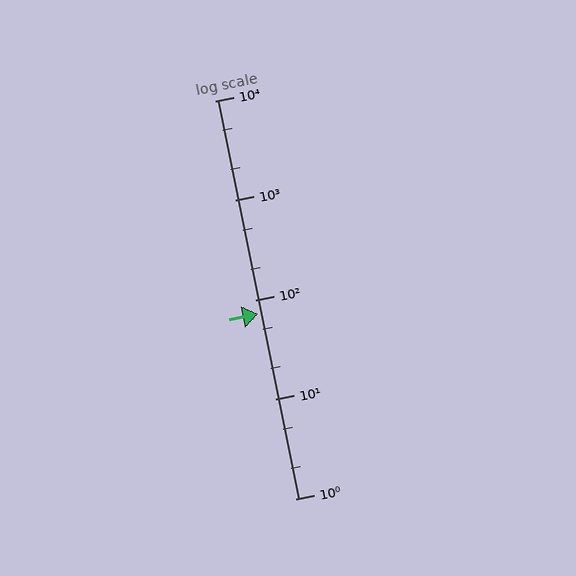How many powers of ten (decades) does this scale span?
The scale spans 4 decades, from 1 to 10000.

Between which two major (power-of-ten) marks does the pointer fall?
The pointer is between 10 and 100.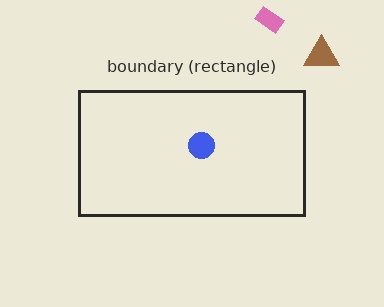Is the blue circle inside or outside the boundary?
Inside.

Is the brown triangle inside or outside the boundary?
Outside.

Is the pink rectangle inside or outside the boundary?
Outside.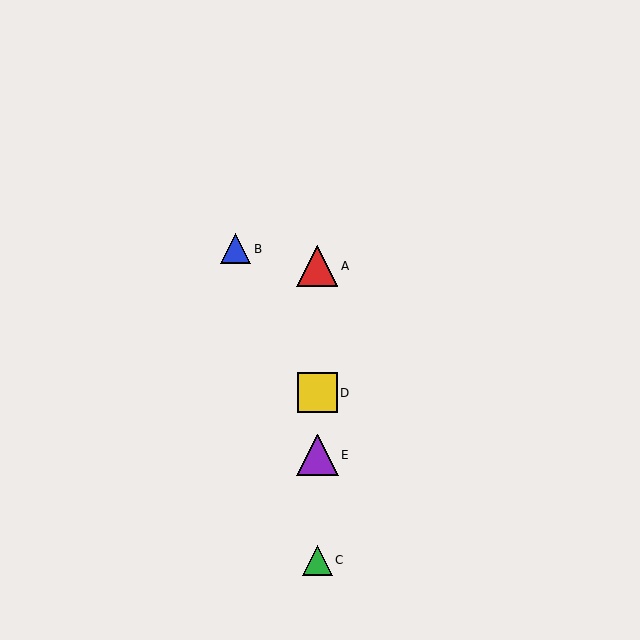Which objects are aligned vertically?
Objects A, C, D, E are aligned vertically.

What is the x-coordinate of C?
Object C is at x≈317.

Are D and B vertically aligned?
No, D is at x≈317 and B is at x≈235.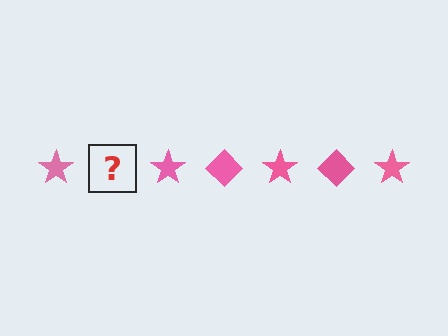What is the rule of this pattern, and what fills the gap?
The rule is that the pattern cycles through star, diamond shapes in pink. The gap should be filled with a pink diamond.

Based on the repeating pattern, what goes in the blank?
The blank should be a pink diamond.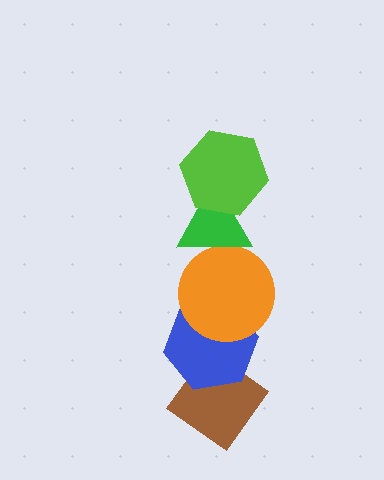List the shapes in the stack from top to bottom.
From top to bottom: the lime hexagon, the green triangle, the orange circle, the blue hexagon, the brown diamond.